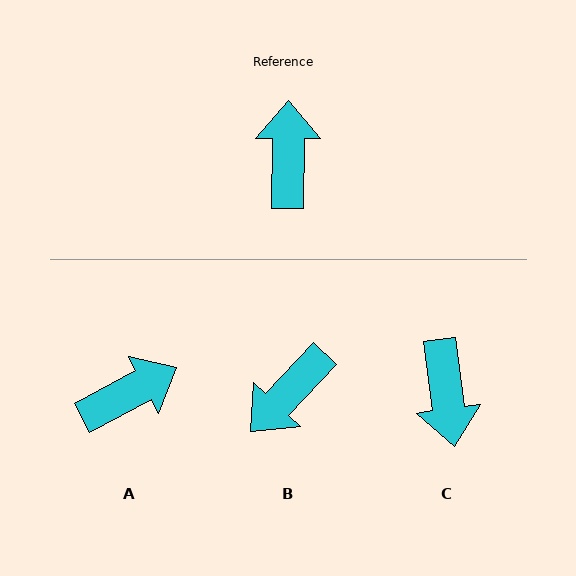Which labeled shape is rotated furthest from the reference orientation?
C, about 171 degrees away.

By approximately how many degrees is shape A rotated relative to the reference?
Approximately 61 degrees clockwise.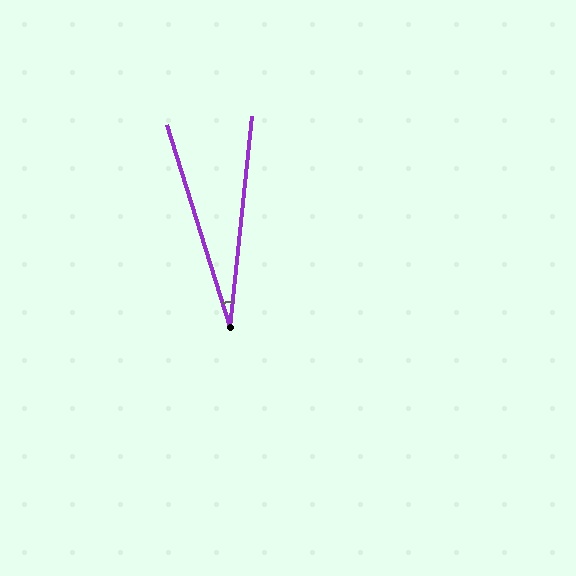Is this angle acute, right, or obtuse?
It is acute.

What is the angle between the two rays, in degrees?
Approximately 23 degrees.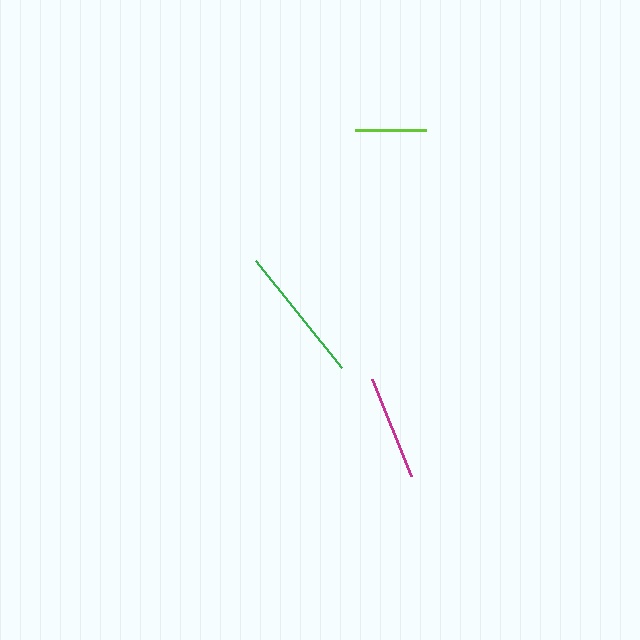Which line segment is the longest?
The green line is the longest at approximately 137 pixels.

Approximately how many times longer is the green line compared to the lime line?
The green line is approximately 1.9 times the length of the lime line.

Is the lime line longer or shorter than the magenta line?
The magenta line is longer than the lime line.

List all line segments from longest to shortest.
From longest to shortest: green, magenta, lime.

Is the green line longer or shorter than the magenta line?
The green line is longer than the magenta line.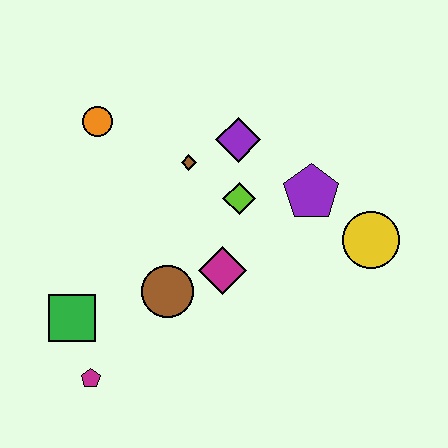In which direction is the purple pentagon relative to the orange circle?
The purple pentagon is to the right of the orange circle.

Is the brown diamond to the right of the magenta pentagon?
Yes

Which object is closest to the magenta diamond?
The brown circle is closest to the magenta diamond.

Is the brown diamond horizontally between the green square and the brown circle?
No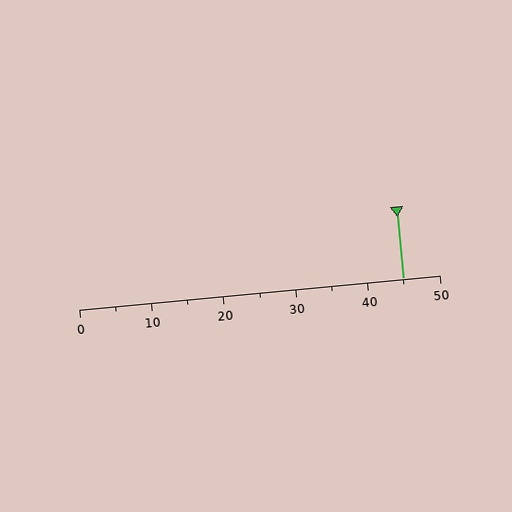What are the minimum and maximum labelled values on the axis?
The axis runs from 0 to 50.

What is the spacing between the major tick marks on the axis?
The major ticks are spaced 10 apart.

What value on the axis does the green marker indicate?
The marker indicates approximately 45.